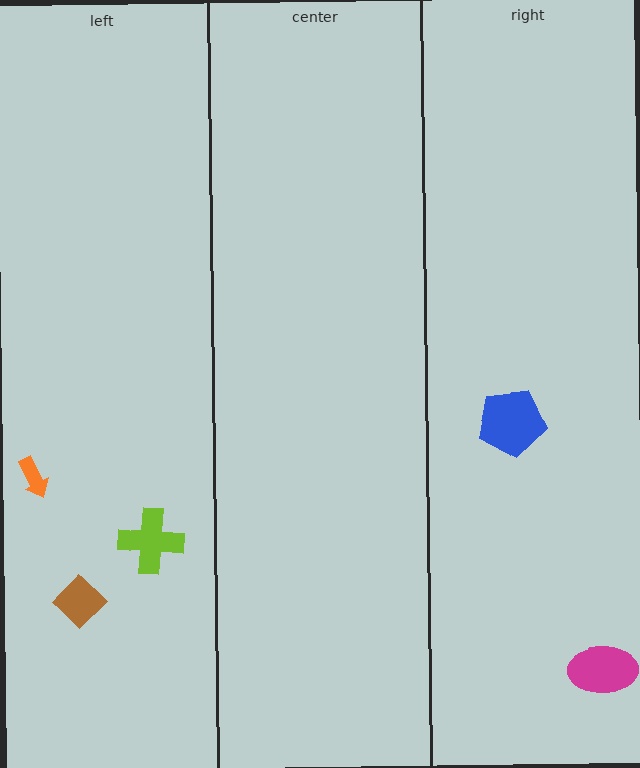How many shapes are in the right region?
2.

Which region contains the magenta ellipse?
The right region.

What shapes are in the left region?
The lime cross, the orange arrow, the brown diamond.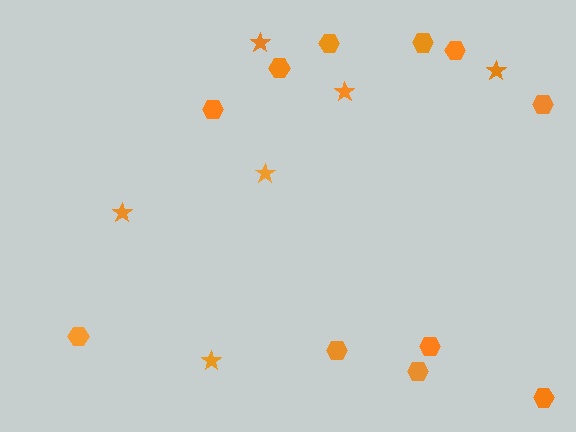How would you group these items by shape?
There are 2 groups: one group of hexagons (11) and one group of stars (6).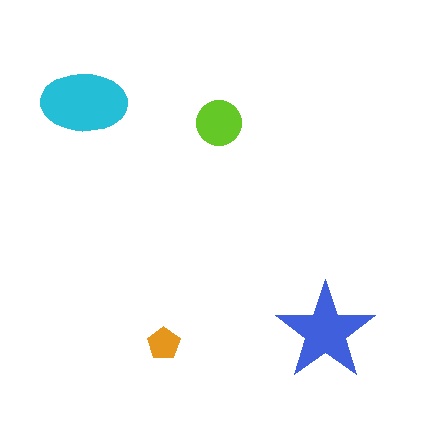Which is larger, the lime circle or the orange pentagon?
The lime circle.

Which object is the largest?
The cyan ellipse.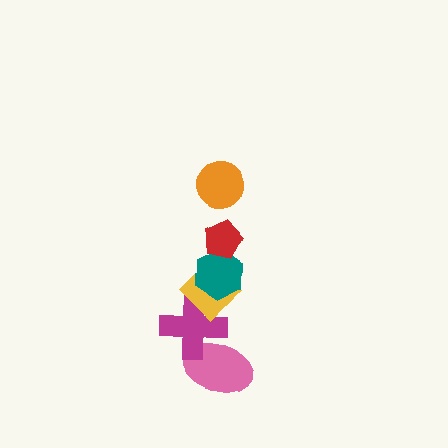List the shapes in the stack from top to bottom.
From top to bottom: the orange circle, the red pentagon, the teal hexagon, the yellow diamond, the magenta cross, the pink ellipse.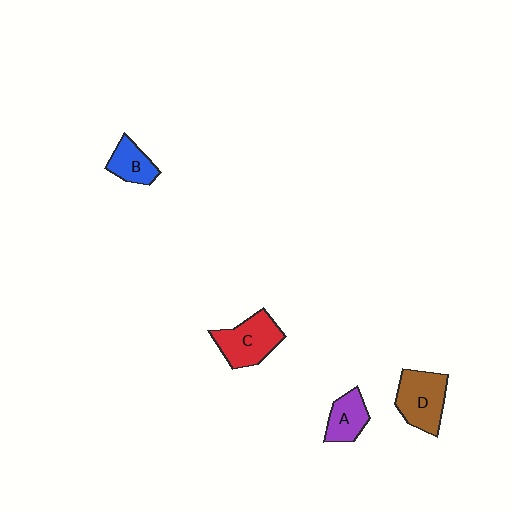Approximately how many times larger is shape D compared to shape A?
Approximately 1.5 times.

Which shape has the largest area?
Shape C (red).